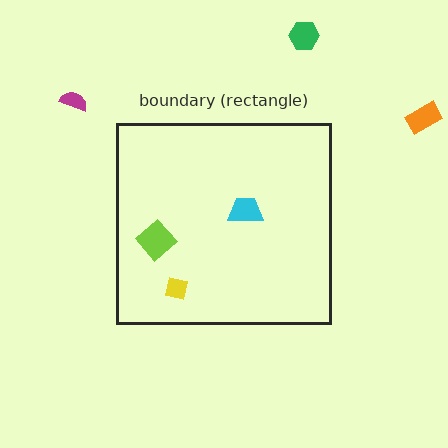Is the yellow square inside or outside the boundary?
Inside.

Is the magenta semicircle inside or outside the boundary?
Outside.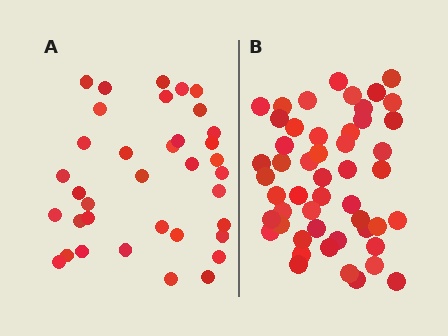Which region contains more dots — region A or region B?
Region B (the right region) has more dots.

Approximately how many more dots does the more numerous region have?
Region B has approximately 15 more dots than region A.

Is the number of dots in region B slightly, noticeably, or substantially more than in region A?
Region B has noticeably more, but not dramatically so. The ratio is roughly 1.4 to 1.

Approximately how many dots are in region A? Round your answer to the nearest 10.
About 40 dots. (The exact count is 36, which rounds to 40.)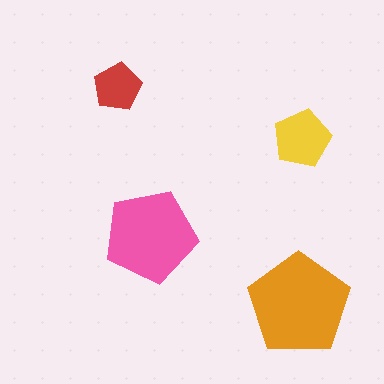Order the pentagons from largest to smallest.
the orange one, the pink one, the yellow one, the red one.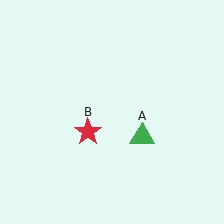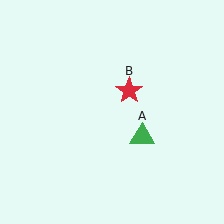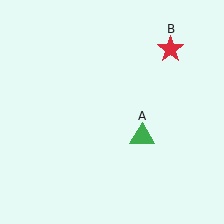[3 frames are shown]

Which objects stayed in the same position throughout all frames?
Green triangle (object A) remained stationary.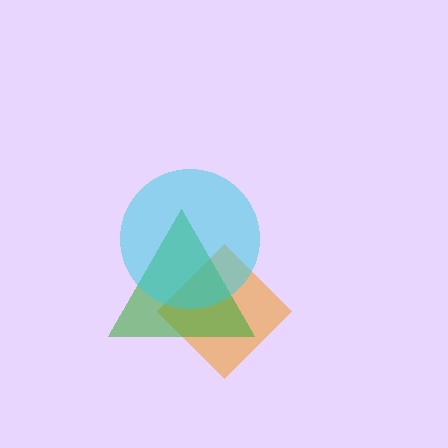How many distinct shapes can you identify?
There are 3 distinct shapes: an orange diamond, a green triangle, a cyan circle.